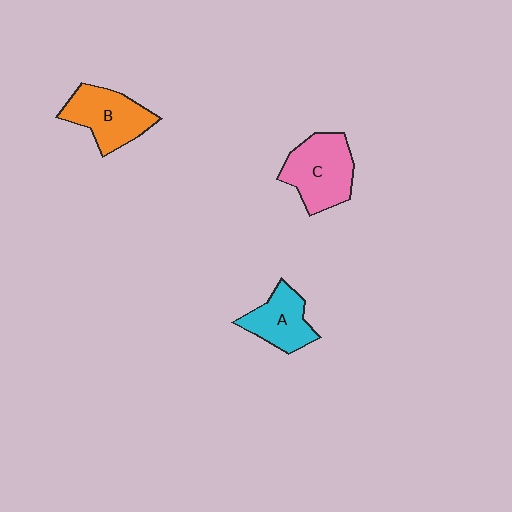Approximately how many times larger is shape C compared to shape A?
Approximately 1.4 times.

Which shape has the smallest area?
Shape A (cyan).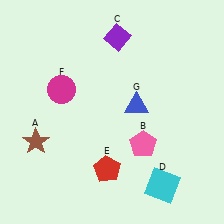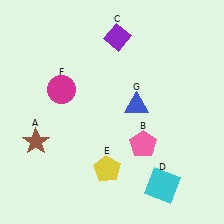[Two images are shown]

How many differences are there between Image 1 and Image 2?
There is 1 difference between the two images.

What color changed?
The pentagon (E) changed from red in Image 1 to yellow in Image 2.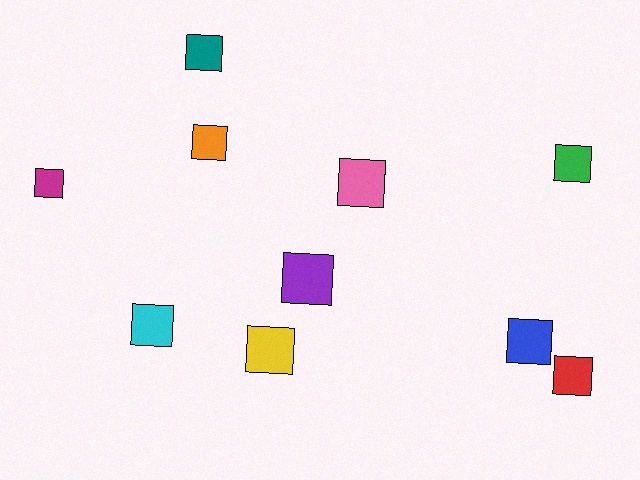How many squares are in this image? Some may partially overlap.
There are 10 squares.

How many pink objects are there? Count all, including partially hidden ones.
There is 1 pink object.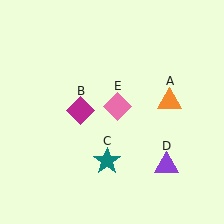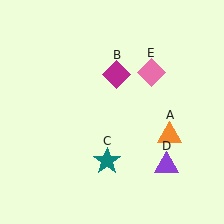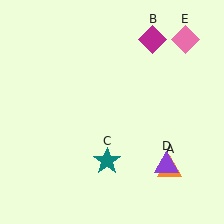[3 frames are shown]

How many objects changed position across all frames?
3 objects changed position: orange triangle (object A), magenta diamond (object B), pink diamond (object E).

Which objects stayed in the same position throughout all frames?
Teal star (object C) and purple triangle (object D) remained stationary.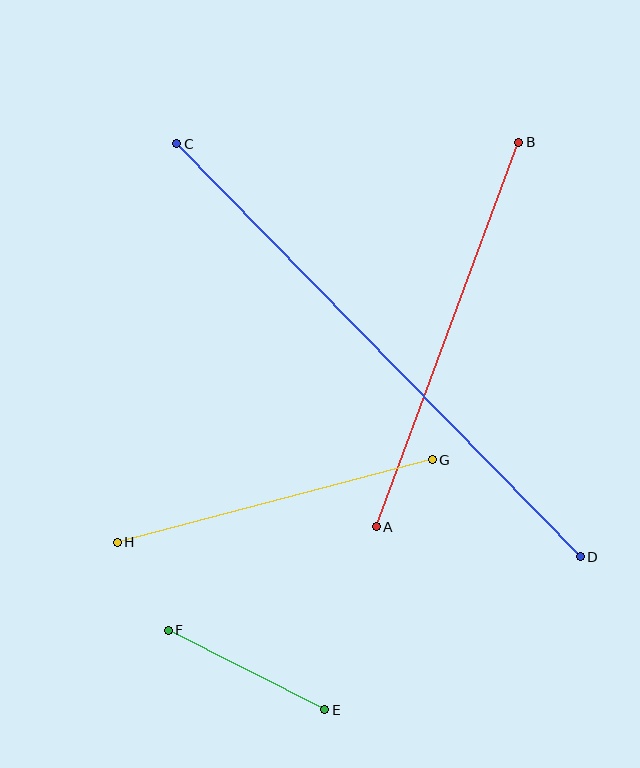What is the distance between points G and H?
The distance is approximately 326 pixels.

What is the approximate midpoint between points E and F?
The midpoint is at approximately (246, 670) pixels.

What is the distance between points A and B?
The distance is approximately 410 pixels.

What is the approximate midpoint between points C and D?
The midpoint is at approximately (379, 350) pixels.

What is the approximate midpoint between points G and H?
The midpoint is at approximately (275, 501) pixels.